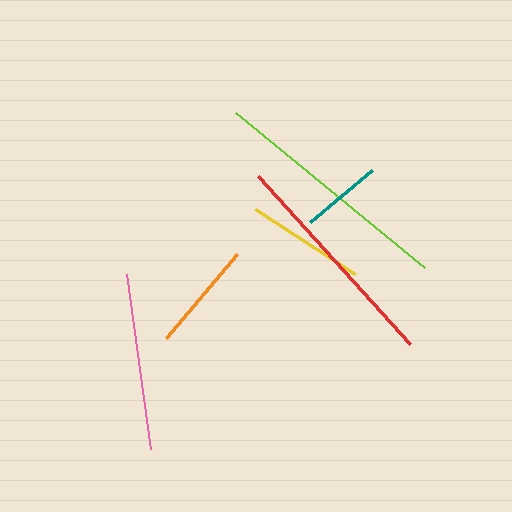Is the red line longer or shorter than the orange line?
The red line is longer than the orange line.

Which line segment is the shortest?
The teal line is the shortest at approximately 81 pixels.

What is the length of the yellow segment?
The yellow segment is approximately 119 pixels long.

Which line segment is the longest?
The lime line is the longest at approximately 245 pixels.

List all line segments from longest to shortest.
From longest to shortest: lime, red, pink, yellow, orange, teal.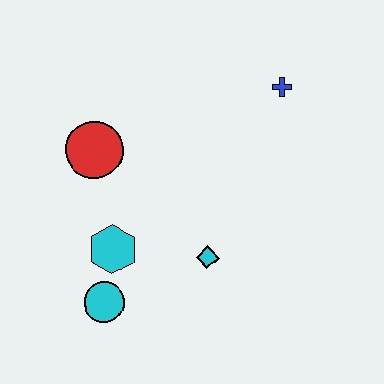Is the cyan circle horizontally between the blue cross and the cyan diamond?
No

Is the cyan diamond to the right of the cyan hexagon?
Yes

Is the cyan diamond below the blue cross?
Yes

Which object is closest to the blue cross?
The cyan diamond is closest to the blue cross.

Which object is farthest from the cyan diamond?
The blue cross is farthest from the cyan diamond.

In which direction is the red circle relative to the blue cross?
The red circle is to the left of the blue cross.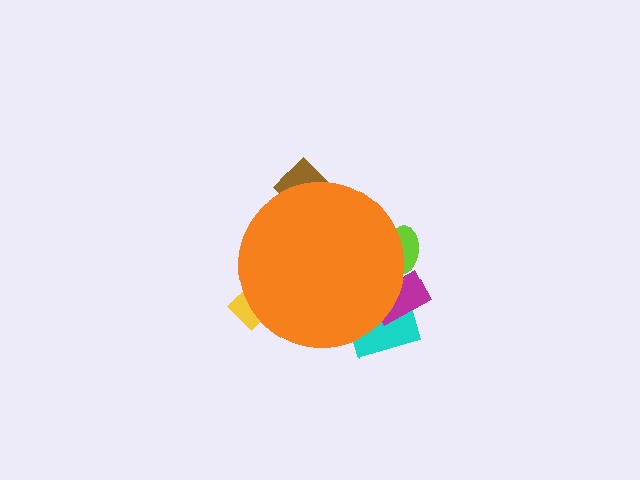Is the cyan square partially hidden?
Yes, the cyan square is partially hidden behind the orange circle.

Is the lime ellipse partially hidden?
Yes, the lime ellipse is partially hidden behind the orange circle.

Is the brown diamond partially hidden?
Yes, the brown diamond is partially hidden behind the orange circle.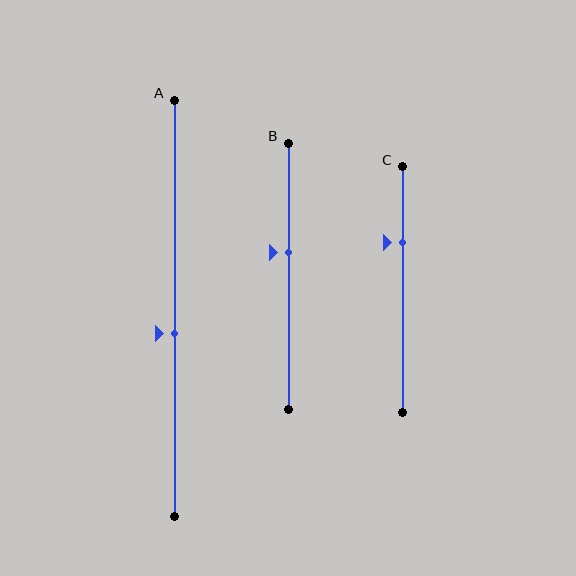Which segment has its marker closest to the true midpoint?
Segment A has its marker closest to the true midpoint.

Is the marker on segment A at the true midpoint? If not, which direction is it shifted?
No, the marker on segment A is shifted downward by about 6% of the segment length.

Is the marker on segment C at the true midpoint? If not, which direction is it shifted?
No, the marker on segment C is shifted upward by about 19% of the segment length.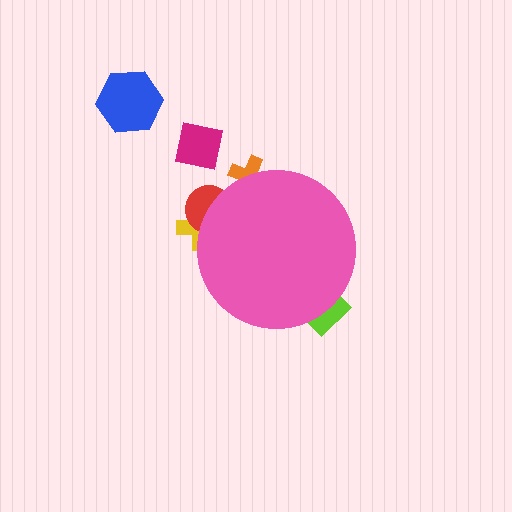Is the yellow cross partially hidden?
Yes, the yellow cross is partially hidden behind the pink circle.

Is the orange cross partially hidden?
Yes, the orange cross is partially hidden behind the pink circle.